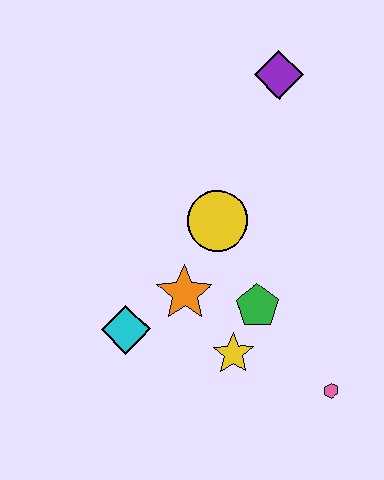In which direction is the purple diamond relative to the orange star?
The purple diamond is above the orange star.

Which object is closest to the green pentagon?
The yellow star is closest to the green pentagon.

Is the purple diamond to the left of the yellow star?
No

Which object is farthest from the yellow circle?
The pink hexagon is farthest from the yellow circle.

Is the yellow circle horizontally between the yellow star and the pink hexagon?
No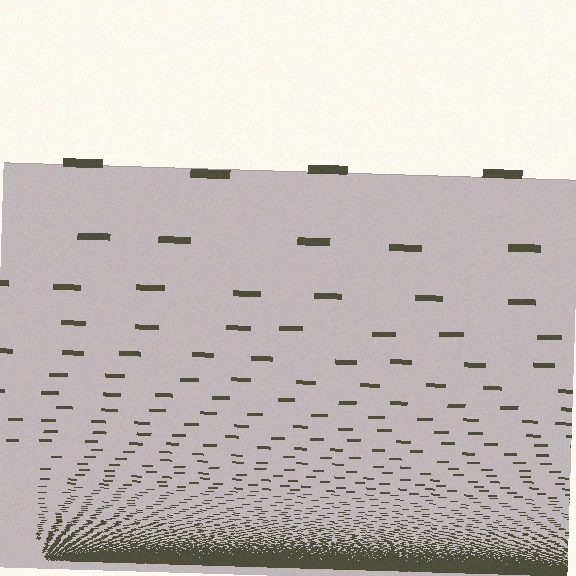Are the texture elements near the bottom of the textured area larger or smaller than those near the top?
Smaller. The gradient is inverted — elements near the bottom are smaller and denser.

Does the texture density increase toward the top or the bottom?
Density increases toward the bottom.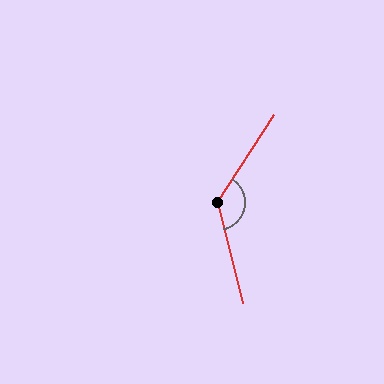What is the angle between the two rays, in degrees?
Approximately 133 degrees.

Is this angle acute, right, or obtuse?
It is obtuse.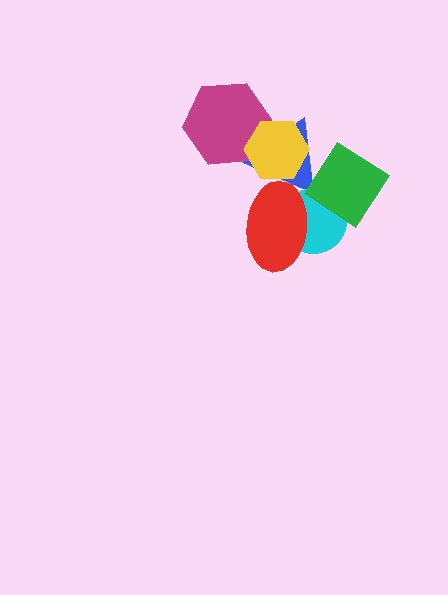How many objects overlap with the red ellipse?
2 objects overlap with the red ellipse.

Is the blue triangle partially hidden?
Yes, it is partially covered by another shape.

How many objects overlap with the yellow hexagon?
2 objects overlap with the yellow hexagon.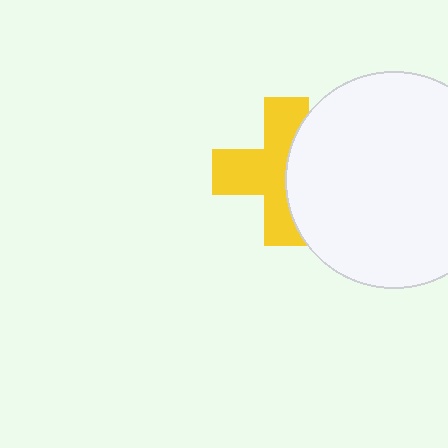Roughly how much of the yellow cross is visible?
About half of it is visible (roughly 60%).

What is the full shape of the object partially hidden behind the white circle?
The partially hidden object is a yellow cross.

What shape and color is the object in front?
The object in front is a white circle.